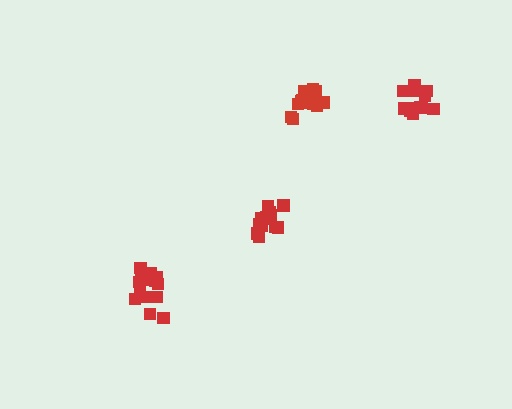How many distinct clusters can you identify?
There are 4 distinct clusters.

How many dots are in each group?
Group 1: 14 dots, Group 2: 14 dots, Group 3: 14 dots, Group 4: 17 dots (59 total).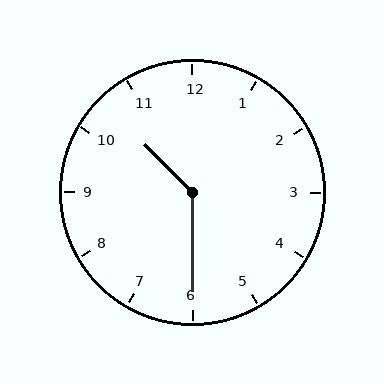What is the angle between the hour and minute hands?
Approximately 135 degrees.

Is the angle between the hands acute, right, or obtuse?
It is obtuse.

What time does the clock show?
10:30.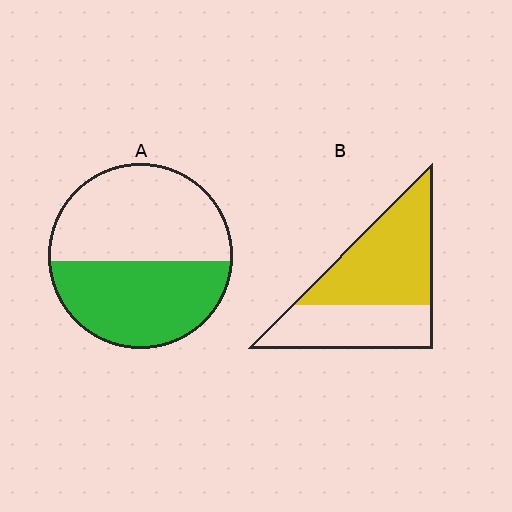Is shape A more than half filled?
Roughly half.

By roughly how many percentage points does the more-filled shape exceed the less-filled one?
By roughly 10 percentage points (B over A).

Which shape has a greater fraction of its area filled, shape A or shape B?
Shape B.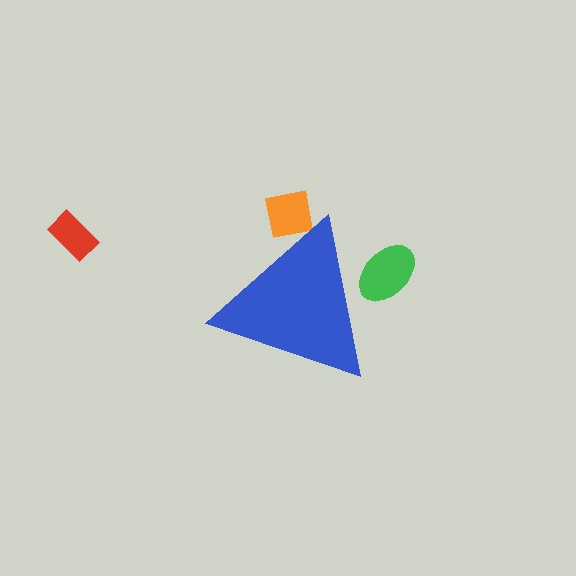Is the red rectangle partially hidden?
No, the red rectangle is fully visible.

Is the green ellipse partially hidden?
Yes, the green ellipse is partially hidden behind the blue triangle.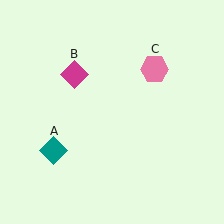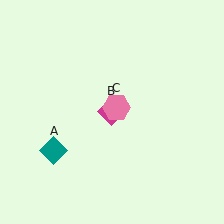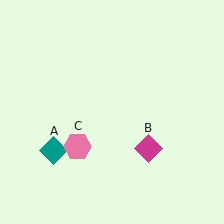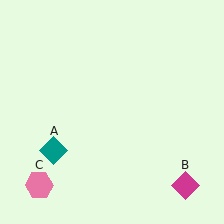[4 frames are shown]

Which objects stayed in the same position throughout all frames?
Teal diamond (object A) remained stationary.